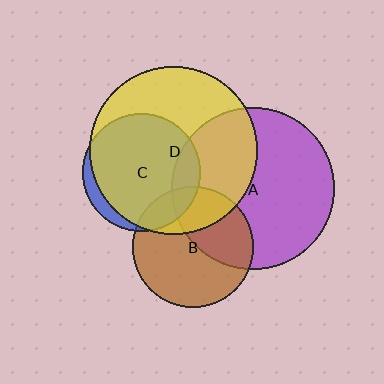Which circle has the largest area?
Circle D (yellow).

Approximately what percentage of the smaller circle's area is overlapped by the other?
Approximately 15%.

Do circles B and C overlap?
Yes.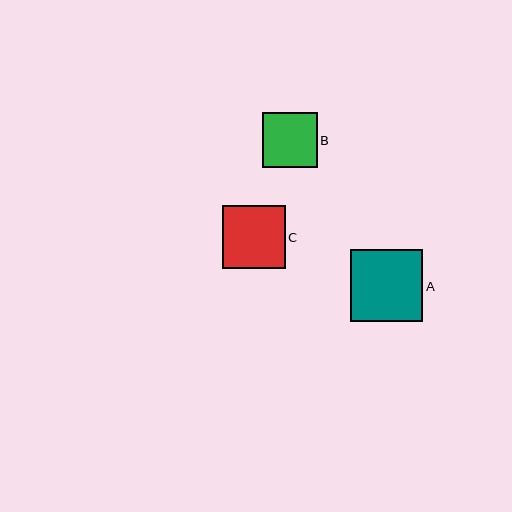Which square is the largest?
Square A is the largest with a size of approximately 72 pixels.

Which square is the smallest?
Square B is the smallest with a size of approximately 55 pixels.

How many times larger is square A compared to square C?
Square A is approximately 1.2 times the size of square C.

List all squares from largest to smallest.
From largest to smallest: A, C, B.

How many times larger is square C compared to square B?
Square C is approximately 1.1 times the size of square B.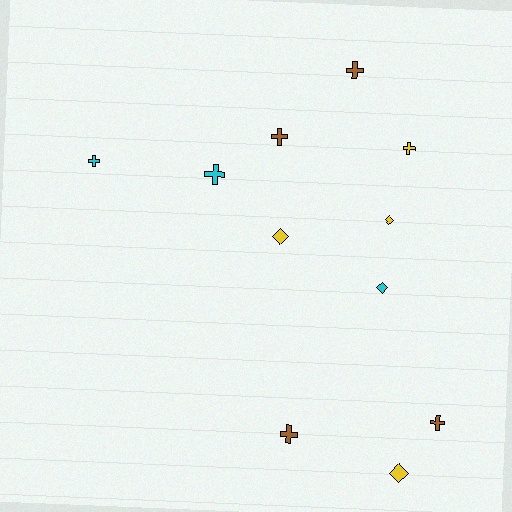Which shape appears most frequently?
Cross, with 7 objects.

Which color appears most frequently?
Yellow, with 4 objects.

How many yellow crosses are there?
There is 1 yellow cross.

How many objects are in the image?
There are 11 objects.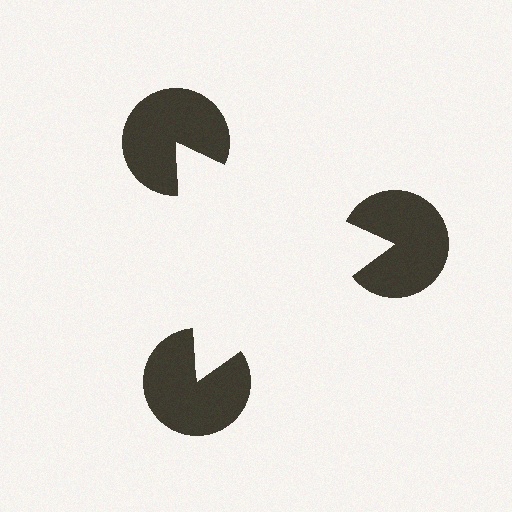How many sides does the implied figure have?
3 sides.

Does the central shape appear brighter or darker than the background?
It typically appears slightly brighter than the background, even though no actual brightness change is drawn.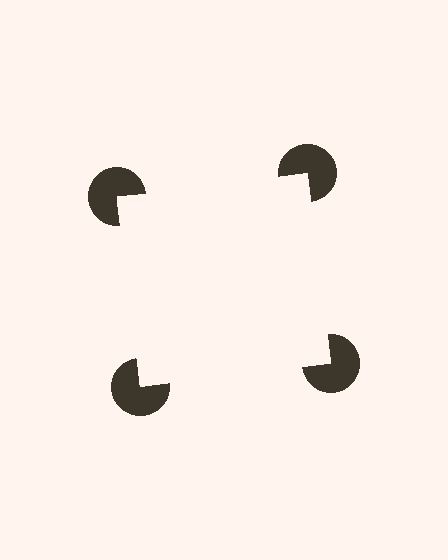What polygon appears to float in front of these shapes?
An illusory square — its edges are inferred from the aligned wedge cuts in the pac-man discs, not physically drawn.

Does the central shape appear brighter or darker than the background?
It typically appears slightly brighter than the background, even though no actual brightness change is drawn.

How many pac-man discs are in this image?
There are 4 — one at each vertex of the illusory square.